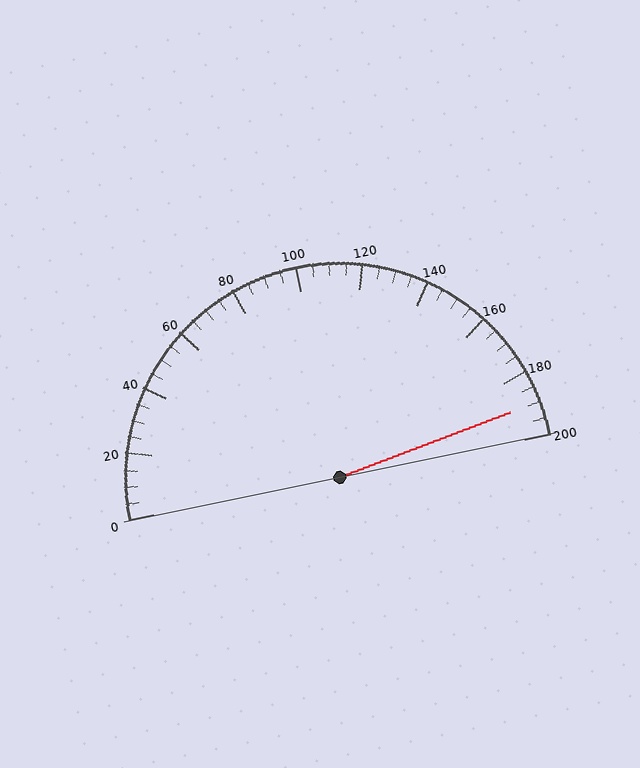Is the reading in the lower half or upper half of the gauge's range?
The reading is in the upper half of the range (0 to 200).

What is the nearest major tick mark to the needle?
The nearest major tick mark is 200.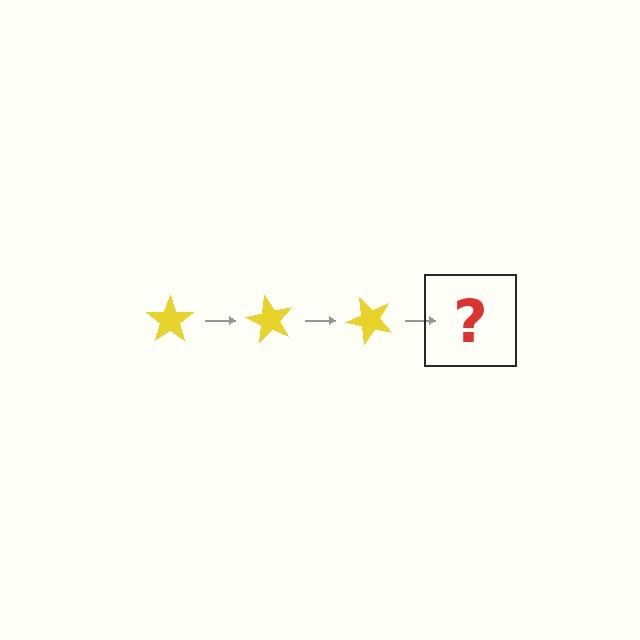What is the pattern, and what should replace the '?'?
The pattern is that the star rotates 60 degrees each step. The '?' should be a yellow star rotated 180 degrees.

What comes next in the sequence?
The next element should be a yellow star rotated 180 degrees.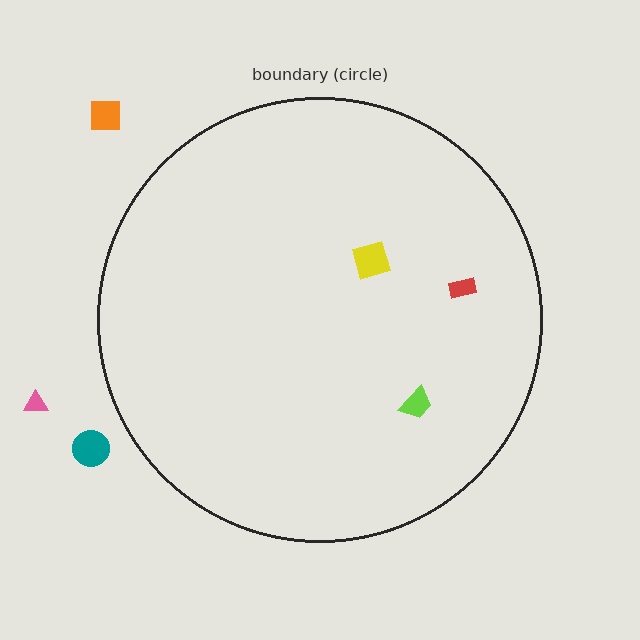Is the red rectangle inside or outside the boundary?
Inside.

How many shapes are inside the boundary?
3 inside, 3 outside.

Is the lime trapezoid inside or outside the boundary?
Inside.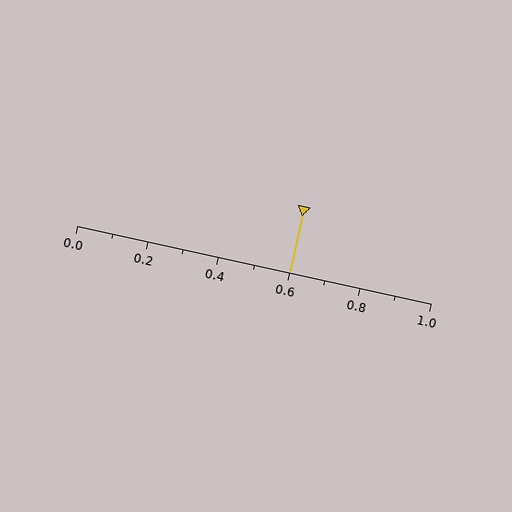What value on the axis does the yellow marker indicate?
The marker indicates approximately 0.6.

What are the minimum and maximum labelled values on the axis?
The axis runs from 0.0 to 1.0.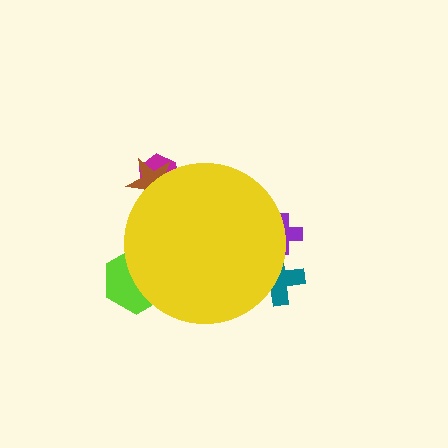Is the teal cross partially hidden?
Yes, the teal cross is partially hidden behind the yellow circle.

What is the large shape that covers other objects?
A yellow circle.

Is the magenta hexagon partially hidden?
Yes, the magenta hexagon is partially hidden behind the yellow circle.